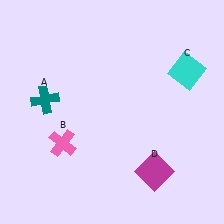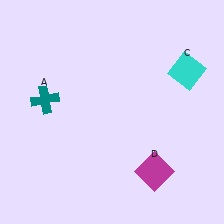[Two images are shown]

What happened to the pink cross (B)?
The pink cross (B) was removed in Image 2. It was in the bottom-left area of Image 1.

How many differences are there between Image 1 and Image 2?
There is 1 difference between the two images.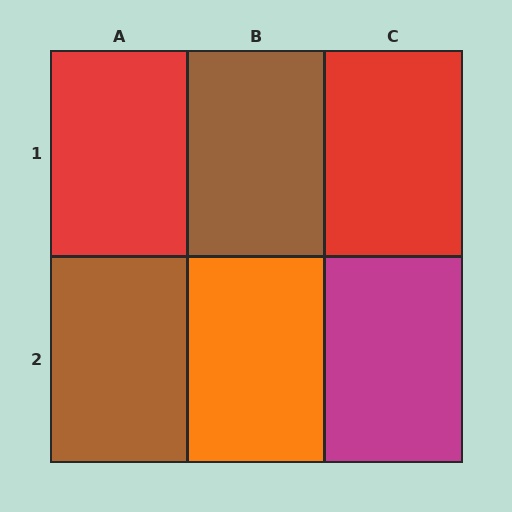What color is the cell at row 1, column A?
Red.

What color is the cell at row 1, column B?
Brown.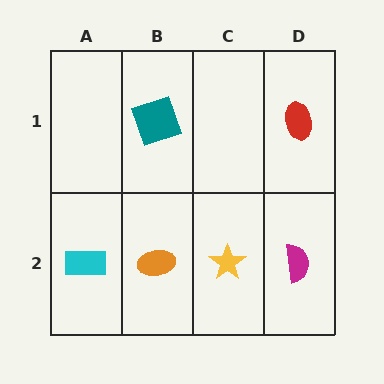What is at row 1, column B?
A teal square.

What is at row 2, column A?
A cyan rectangle.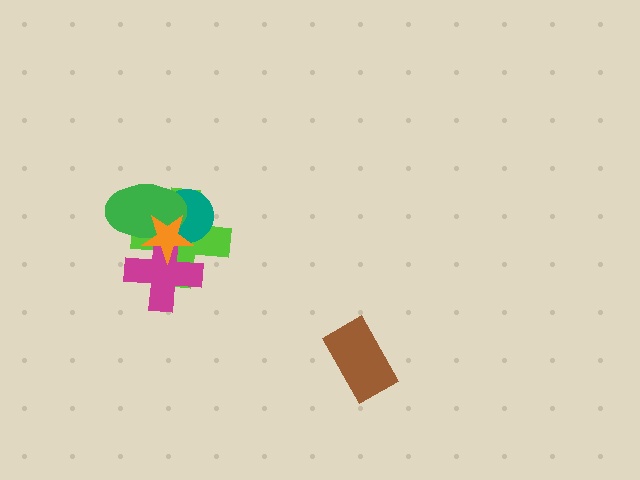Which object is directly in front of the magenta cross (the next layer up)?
The green ellipse is directly in front of the magenta cross.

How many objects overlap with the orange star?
4 objects overlap with the orange star.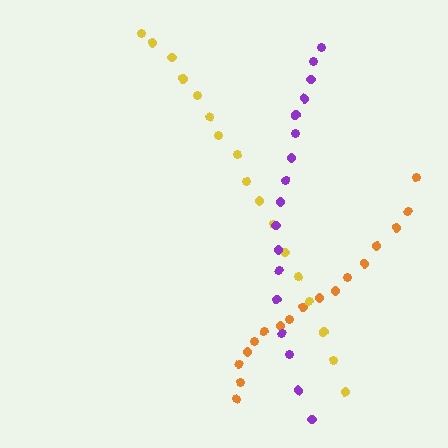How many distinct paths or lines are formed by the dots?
There are 3 distinct paths.